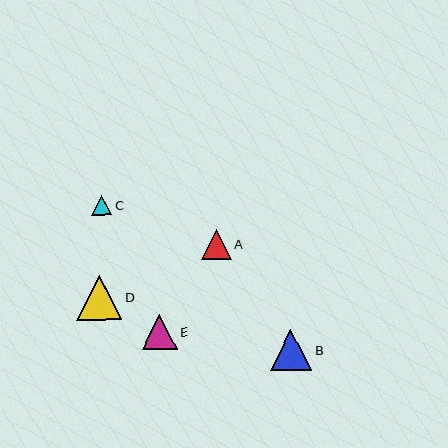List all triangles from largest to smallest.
From largest to smallest: D, B, E, A, C.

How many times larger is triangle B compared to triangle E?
Triangle B is approximately 1.2 times the size of triangle E.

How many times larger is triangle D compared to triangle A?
Triangle D is approximately 1.5 times the size of triangle A.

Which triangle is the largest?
Triangle D is the largest with a size of approximately 45 pixels.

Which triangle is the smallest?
Triangle C is the smallest with a size of approximately 20 pixels.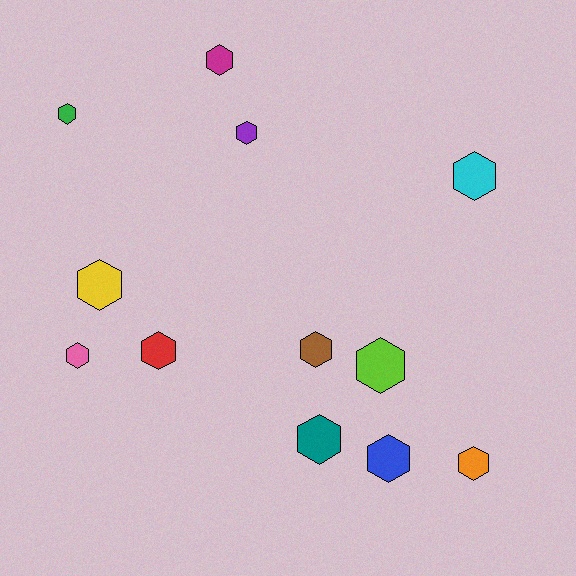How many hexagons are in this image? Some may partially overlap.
There are 12 hexagons.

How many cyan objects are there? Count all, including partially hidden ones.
There is 1 cyan object.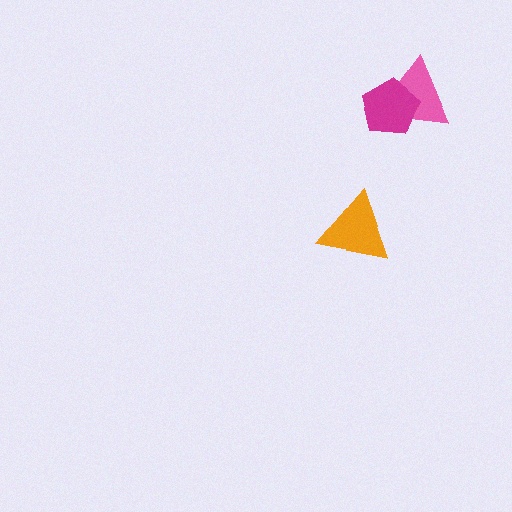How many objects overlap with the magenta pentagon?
1 object overlaps with the magenta pentagon.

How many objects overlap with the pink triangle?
1 object overlaps with the pink triangle.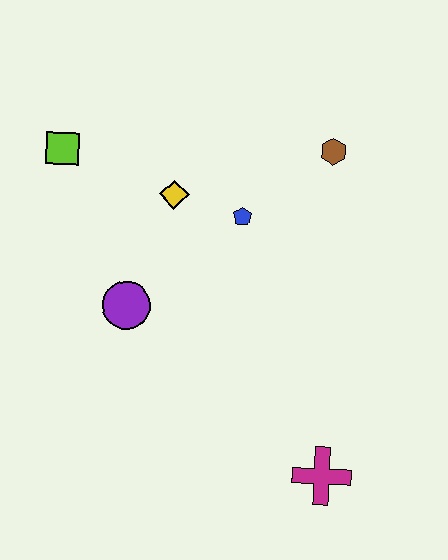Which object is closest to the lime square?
The yellow diamond is closest to the lime square.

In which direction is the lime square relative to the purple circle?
The lime square is above the purple circle.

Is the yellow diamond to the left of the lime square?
No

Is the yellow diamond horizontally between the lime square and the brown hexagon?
Yes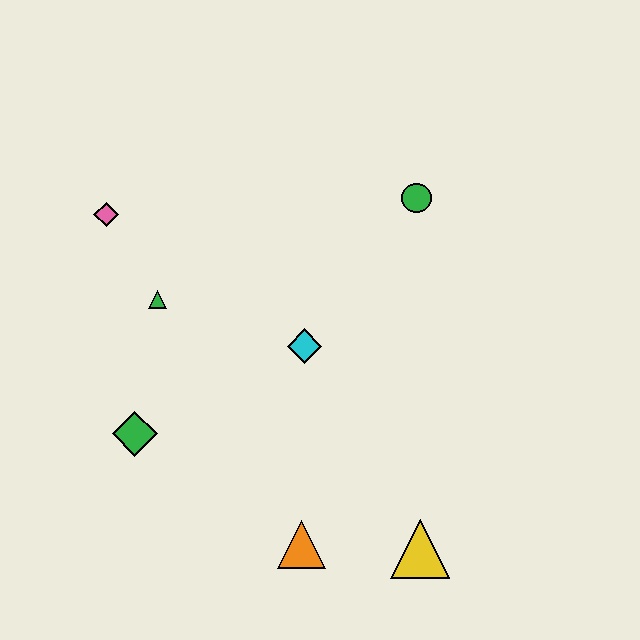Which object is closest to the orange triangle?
The yellow triangle is closest to the orange triangle.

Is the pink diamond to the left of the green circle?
Yes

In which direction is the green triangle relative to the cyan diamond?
The green triangle is to the left of the cyan diamond.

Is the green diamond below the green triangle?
Yes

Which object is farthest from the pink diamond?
The yellow triangle is farthest from the pink diamond.